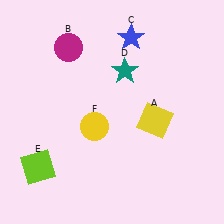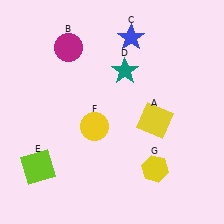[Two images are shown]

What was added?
A yellow hexagon (G) was added in Image 2.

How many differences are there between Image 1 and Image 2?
There is 1 difference between the two images.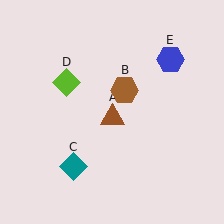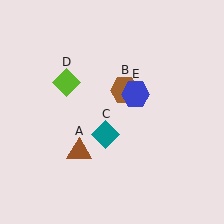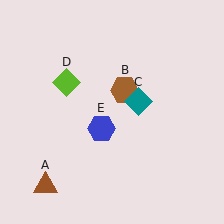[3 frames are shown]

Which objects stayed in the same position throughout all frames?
Brown hexagon (object B) and lime diamond (object D) remained stationary.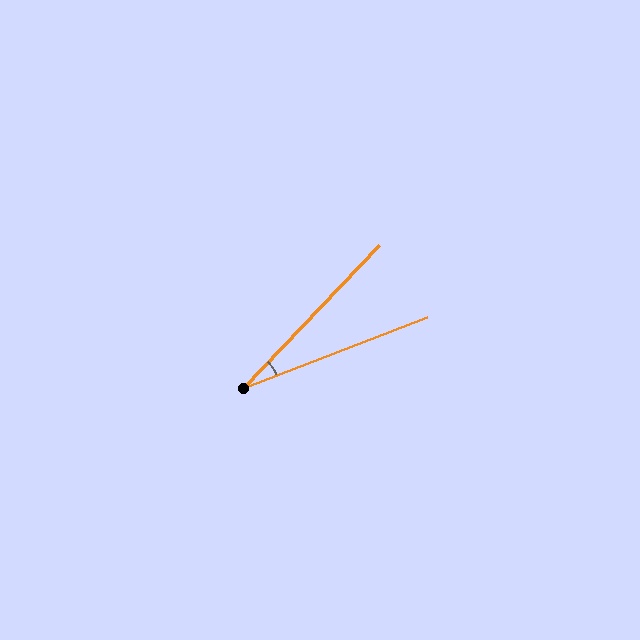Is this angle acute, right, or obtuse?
It is acute.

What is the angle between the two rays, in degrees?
Approximately 25 degrees.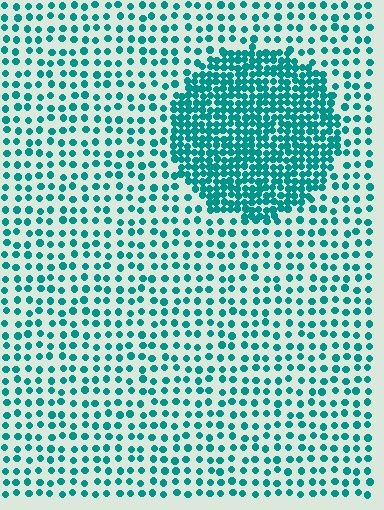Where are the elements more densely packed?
The elements are more densely packed inside the circle boundary.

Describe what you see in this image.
The image contains small teal elements arranged at two different densities. A circle-shaped region is visible where the elements are more densely packed than the surrounding area.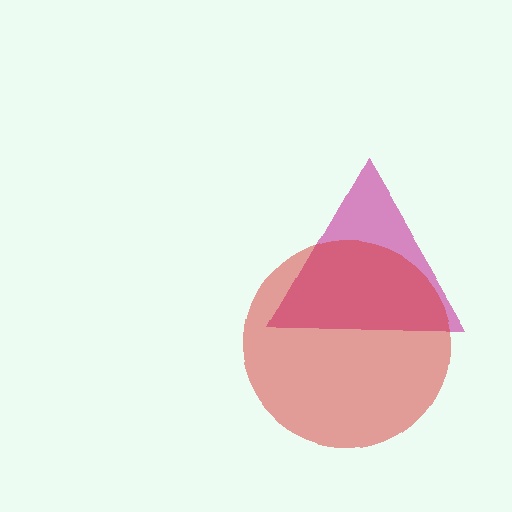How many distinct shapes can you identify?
There are 2 distinct shapes: a magenta triangle, a red circle.